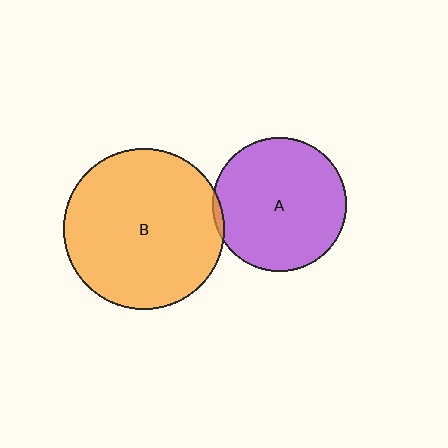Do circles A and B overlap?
Yes.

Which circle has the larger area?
Circle B (orange).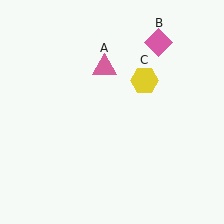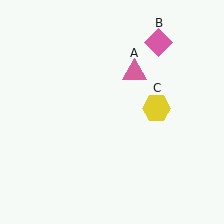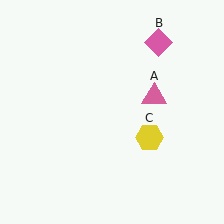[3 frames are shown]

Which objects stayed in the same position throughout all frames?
Pink diamond (object B) remained stationary.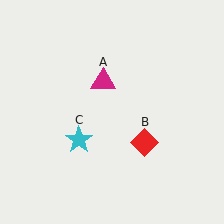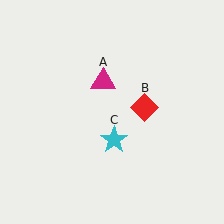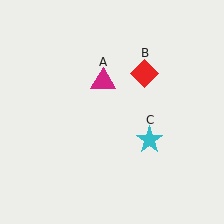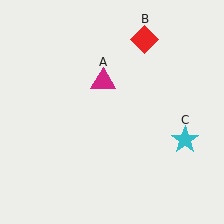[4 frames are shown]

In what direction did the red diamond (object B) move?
The red diamond (object B) moved up.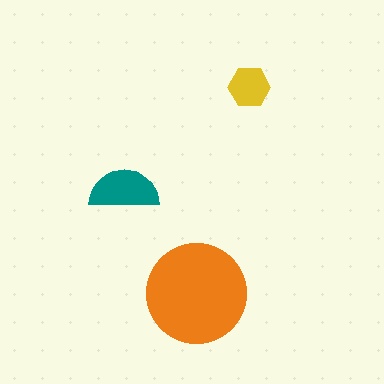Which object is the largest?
The orange circle.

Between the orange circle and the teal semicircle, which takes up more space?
The orange circle.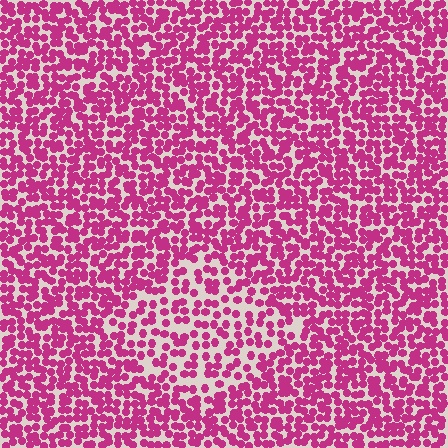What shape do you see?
I see a diamond.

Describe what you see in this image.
The image contains small magenta elements arranged at two different densities. A diamond-shaped region is visible where the elements are less densely packed than the surrounding area.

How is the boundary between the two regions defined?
The boundary is defined by a change in element density (approximately 1.7x ratio). All elements are the same color, size, and shape.